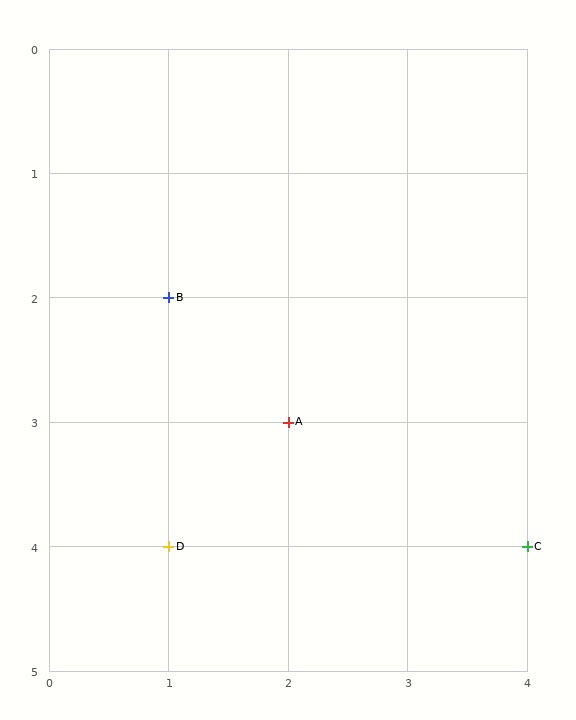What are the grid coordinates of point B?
Point B is at grid coordinates (1, 2).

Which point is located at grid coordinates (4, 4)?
Point C is at (4, 4).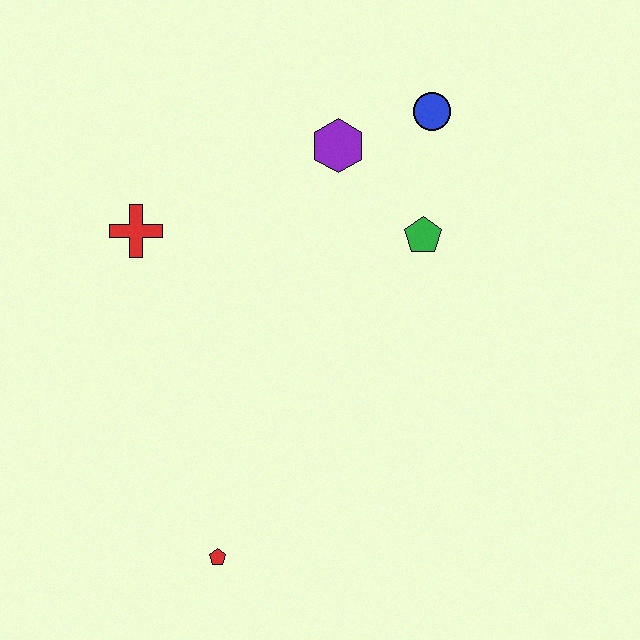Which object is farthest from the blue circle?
The red pentagon is farthest from the blue circle.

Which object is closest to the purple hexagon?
The blue circle is closest to the purple hexagon.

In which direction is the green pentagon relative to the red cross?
The green pentagon is to the right of the red cross.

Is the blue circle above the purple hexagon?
Yes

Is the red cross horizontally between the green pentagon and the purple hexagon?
No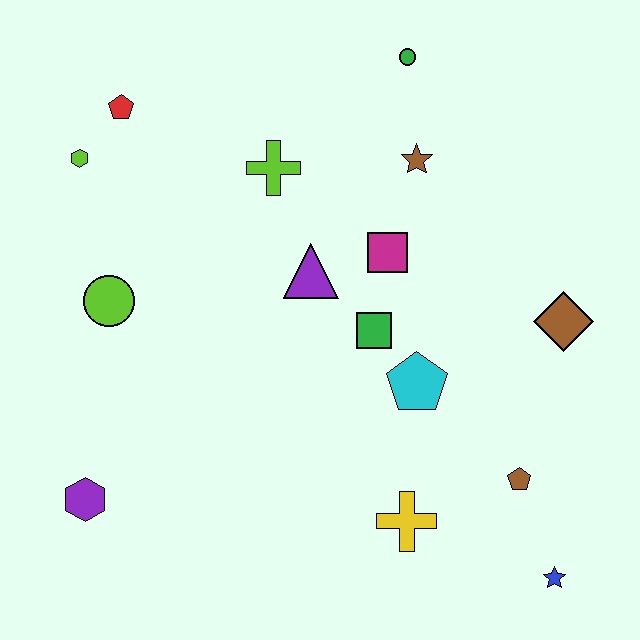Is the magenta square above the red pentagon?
No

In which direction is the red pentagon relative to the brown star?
The red pentagon is to the left of the brown star.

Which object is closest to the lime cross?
The purple triangle is closest to the lime cross.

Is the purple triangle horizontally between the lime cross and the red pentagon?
No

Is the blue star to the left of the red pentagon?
No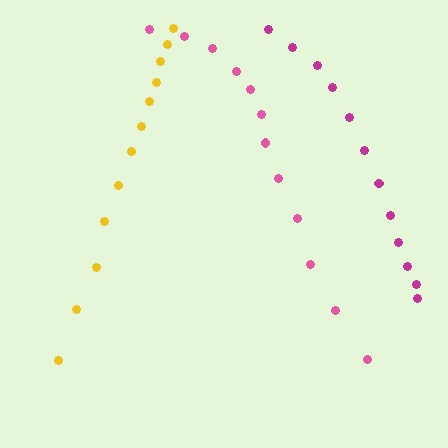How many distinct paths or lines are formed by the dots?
There are 3 distinct paths.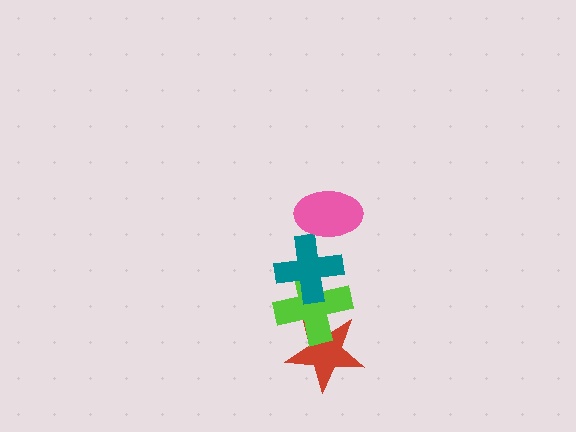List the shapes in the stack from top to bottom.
From top to bottom: the pink ellipse, the teal cross, the lime cross, the red star.